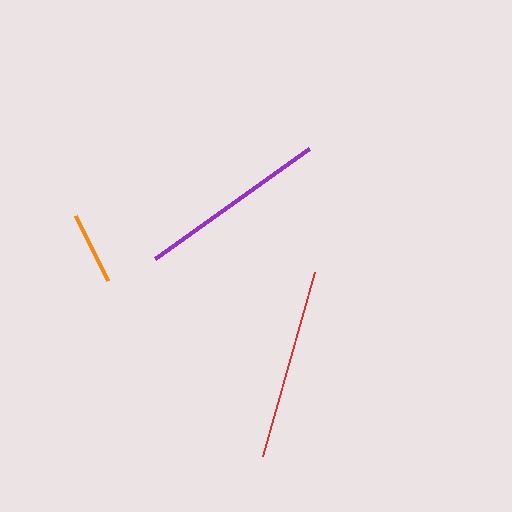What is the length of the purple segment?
The purple segment is approximately 188 pixels long.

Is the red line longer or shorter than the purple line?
The red line is longer than the purple line.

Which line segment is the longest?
The red line is the longest at approximately 191 pixels.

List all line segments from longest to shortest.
From longest to shortest: red, purple, orange.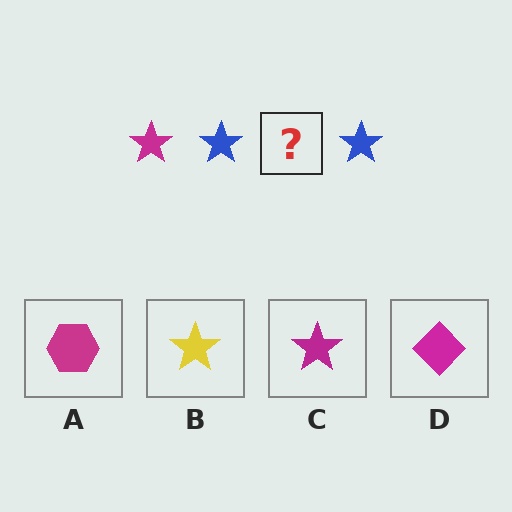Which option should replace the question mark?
Option C.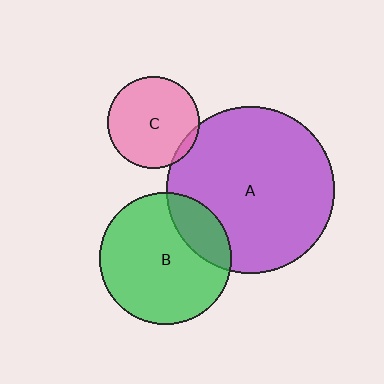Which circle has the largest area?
Circle A (purple).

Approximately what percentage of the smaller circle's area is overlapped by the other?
Approximately 20%.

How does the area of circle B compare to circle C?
Approximately 2.1 times.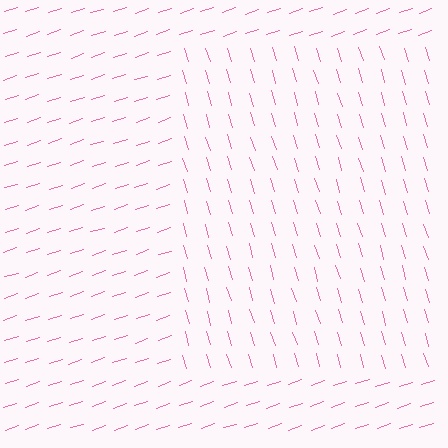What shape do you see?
I see a rectangle.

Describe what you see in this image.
The image is filled with small pink line segments. A rectangle region in the image has lines oriented differently from the surrounding lines, creating a visible texture boundary.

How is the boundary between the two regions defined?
The boundary is defined purely by a change in line orientation (approximately 88 degrees difference). All lines are the same color and thickness.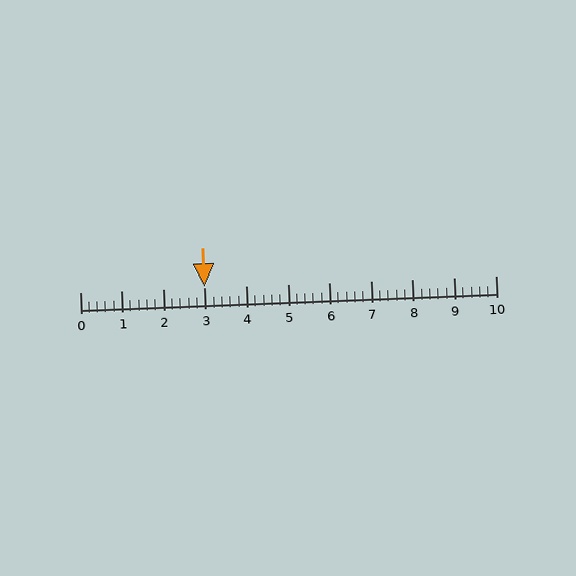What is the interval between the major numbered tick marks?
The major tick marks are spaced 1 units apart.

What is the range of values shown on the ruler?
The ruler shows values from 0 to 10.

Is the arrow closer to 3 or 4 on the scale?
The arrow is closer to 3.